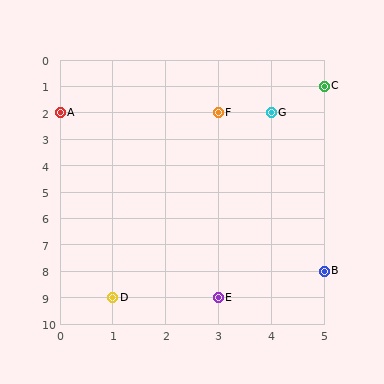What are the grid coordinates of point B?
Point B is at grid coordinates (5, 8).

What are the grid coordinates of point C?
Point C is at grid coordinates (5, 1).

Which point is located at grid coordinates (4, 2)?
Point G is at (4, 2).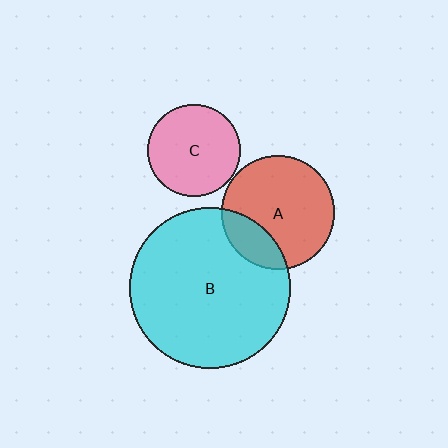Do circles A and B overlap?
Yes.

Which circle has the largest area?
Circle B (cyan).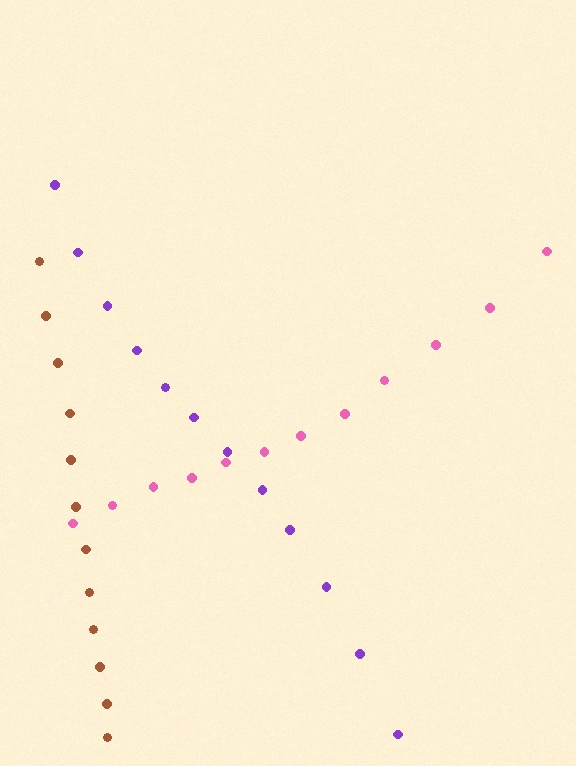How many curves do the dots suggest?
There are 3 distinct paths.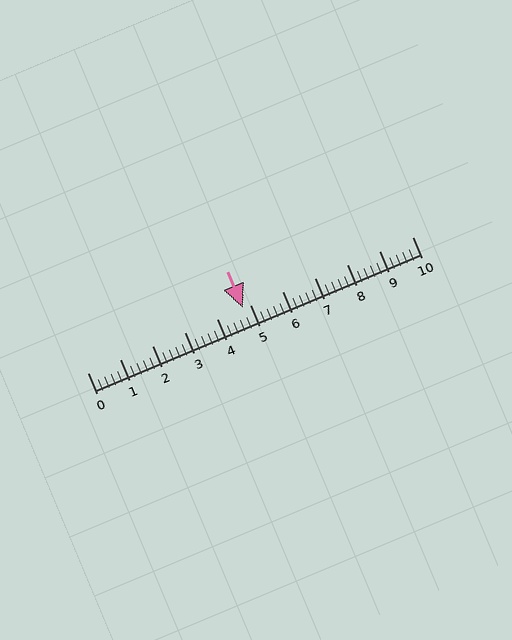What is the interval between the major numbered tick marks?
The major tick marks are spaced 1 units apart.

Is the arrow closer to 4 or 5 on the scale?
The arrow is closer to 5.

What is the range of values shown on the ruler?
The ruler shows values from 0 to 10.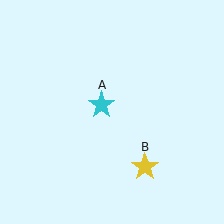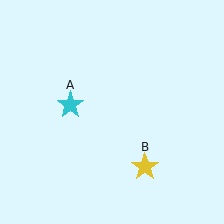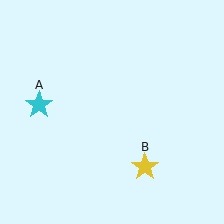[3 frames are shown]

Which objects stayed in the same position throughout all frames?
Yellow star (object B) remained stationary.